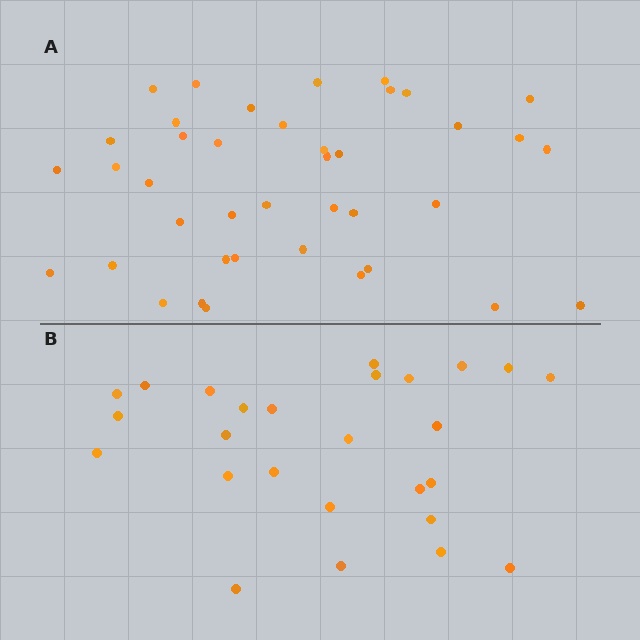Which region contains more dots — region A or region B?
Region A (the top region) has more dots.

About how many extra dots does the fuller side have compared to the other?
Region A has approximately 15 more dots than region B.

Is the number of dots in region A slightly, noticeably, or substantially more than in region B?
Region A has substantially more. The ratio is roughly 1.5 to 1.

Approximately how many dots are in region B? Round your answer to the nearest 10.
About 30 dots. (The exact count is 26, which rounds to 30.)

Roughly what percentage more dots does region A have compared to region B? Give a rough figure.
About 55% more.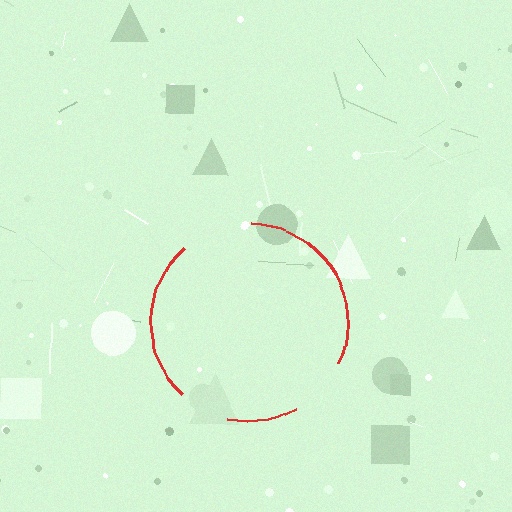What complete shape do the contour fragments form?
The contour fragments form a circle.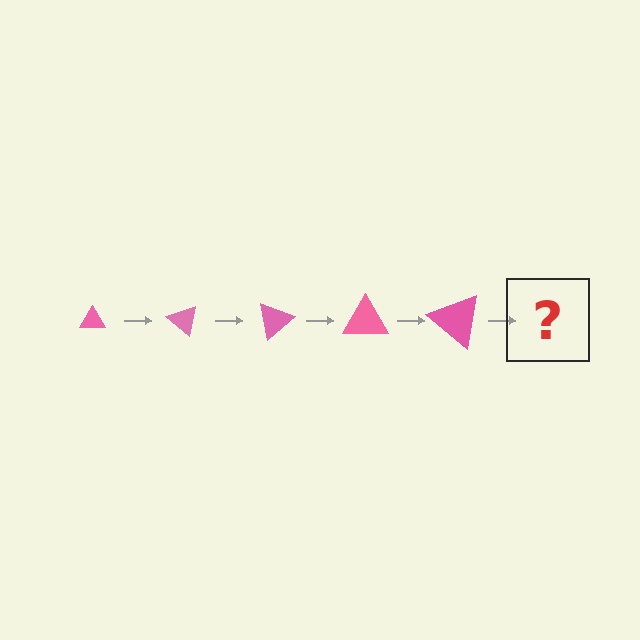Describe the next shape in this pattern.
It should be a triangle, larger than the previous one and rotated 200 degrees from the start.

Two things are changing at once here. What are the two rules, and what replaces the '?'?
The two rules are that the triangle grows larger each step and it rotates 40 degrees each step. The '?' should be a triangle, larger than the previous one and rotated 200 degrees from the start.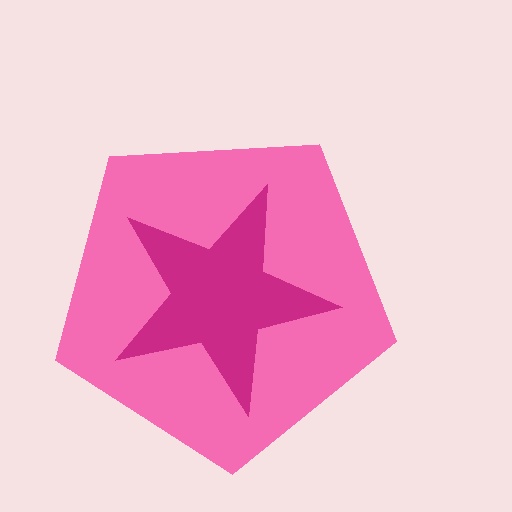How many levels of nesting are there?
2.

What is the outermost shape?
The pink pentagon.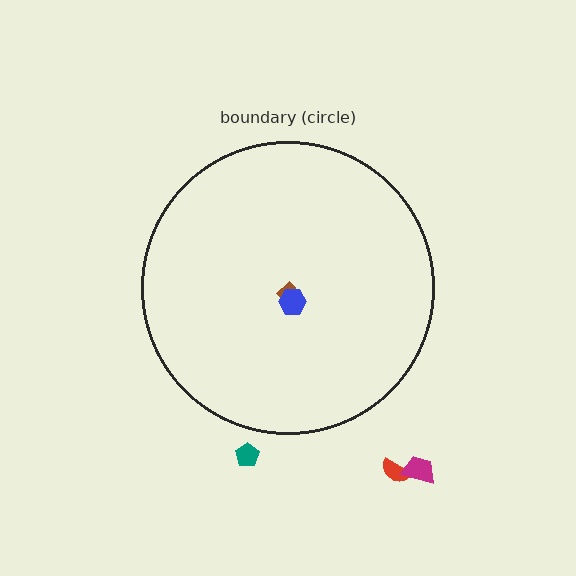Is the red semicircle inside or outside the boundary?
Outside.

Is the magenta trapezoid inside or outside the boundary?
Outside.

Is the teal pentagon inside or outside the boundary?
Outside.